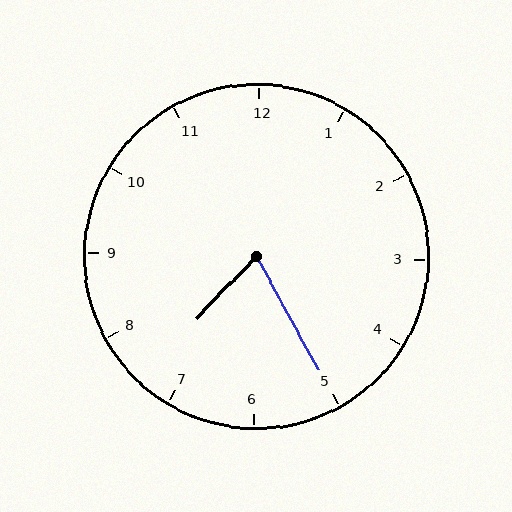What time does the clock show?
7:25.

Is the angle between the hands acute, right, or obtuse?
It is acute.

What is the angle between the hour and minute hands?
Approximately 72 degrees.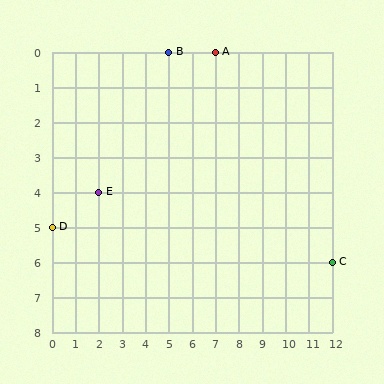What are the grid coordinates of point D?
Point D is at grid coordinates (0, 5).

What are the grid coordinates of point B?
Point B is at grid coordinates (5, 0).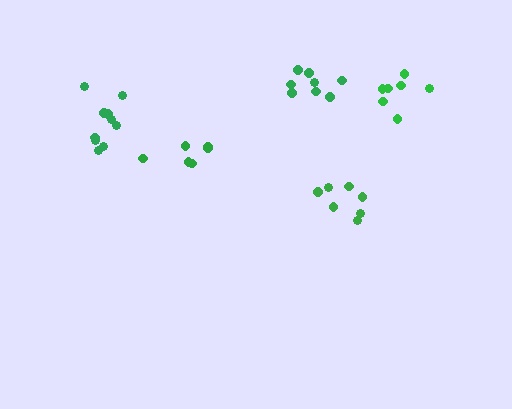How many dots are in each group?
Group 1: 8 dots, Group 2: 6 dots, Group 3: 7 dots, Group 4: 7 dots, Group 5: 10 dots (38 total).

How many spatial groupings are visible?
There are 5 spatial groupings.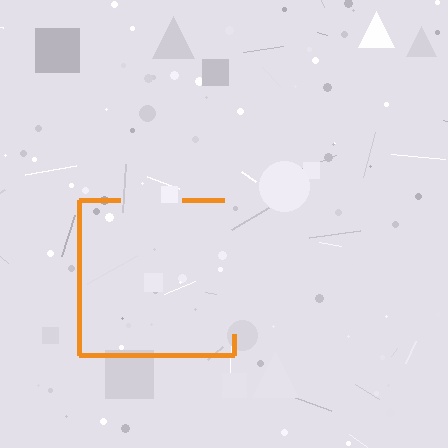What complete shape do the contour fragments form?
The contour fragments form a square.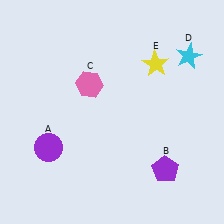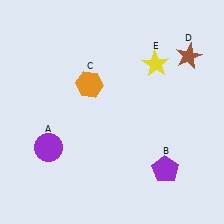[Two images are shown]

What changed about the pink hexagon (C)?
In Image 1, C is pink. In Image 2, it changed to orange.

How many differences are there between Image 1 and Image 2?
There are 2 differences between the two images.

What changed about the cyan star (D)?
In Image 1, D is cyan. In Image 2, it changed to brown.